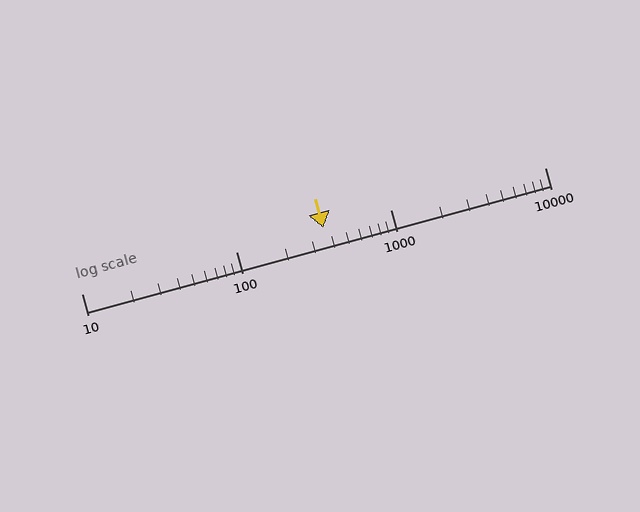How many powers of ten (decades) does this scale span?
The scale spans 3 decades, from 10 to 10000.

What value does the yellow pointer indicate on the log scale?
The pointer indicates approximately 370.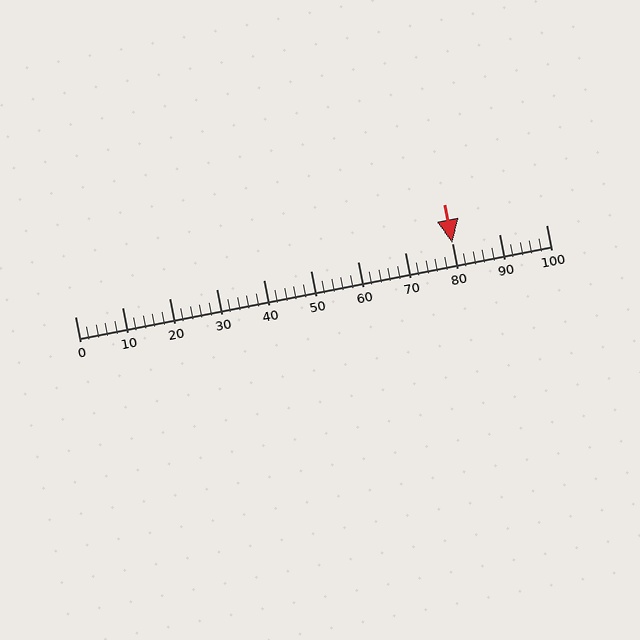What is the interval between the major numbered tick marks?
The major tick marks are spaced 10 units apart.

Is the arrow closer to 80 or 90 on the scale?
The arrow is closer to 80.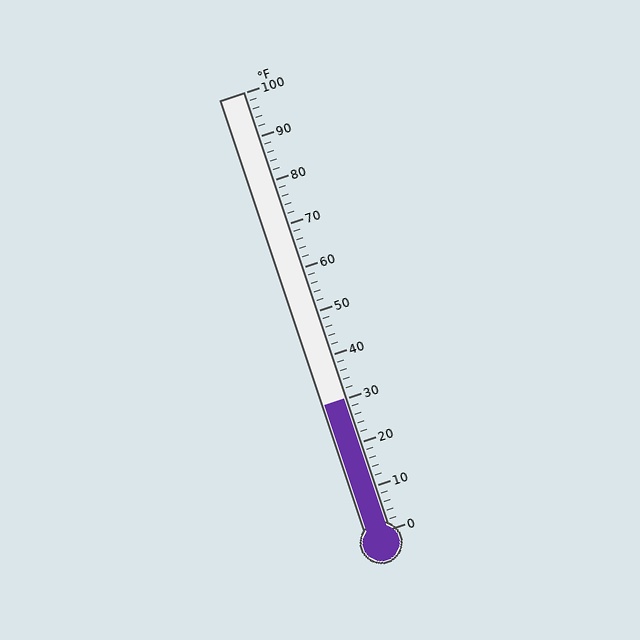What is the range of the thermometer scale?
The thermometer scale ranges from 0°F to 100°F.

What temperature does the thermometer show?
The thermometer shows approximately 30°F.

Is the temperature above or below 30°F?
The temperature is at 30°F.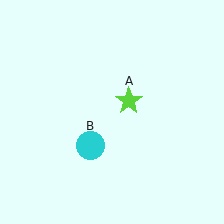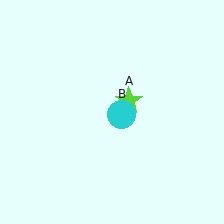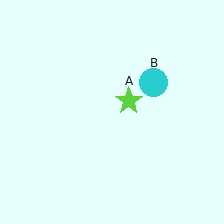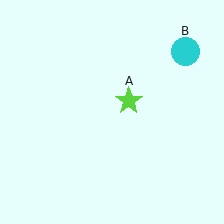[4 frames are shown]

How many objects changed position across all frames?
1 object changed position: cyan circle (object B).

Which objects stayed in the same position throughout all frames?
Lime star (object A) remained stationary.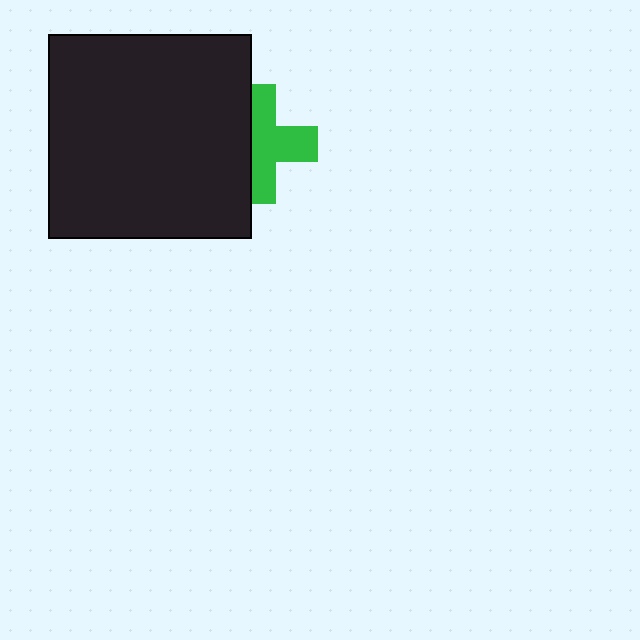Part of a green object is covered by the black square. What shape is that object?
It is a cross.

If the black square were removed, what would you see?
You would see the complete green cross.